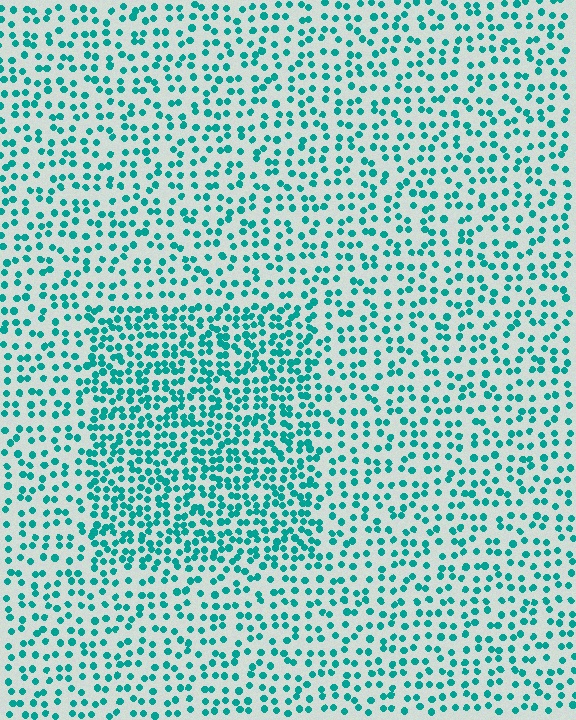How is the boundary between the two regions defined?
The boundary is defined by a change in element density (approximately 1.8x ratio). All elements are the same color, size, and shape.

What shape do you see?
I see a rectangle.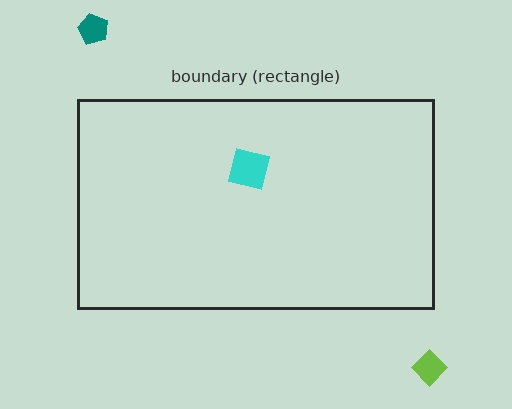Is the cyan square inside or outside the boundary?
Inside.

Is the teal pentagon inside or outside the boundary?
Outside.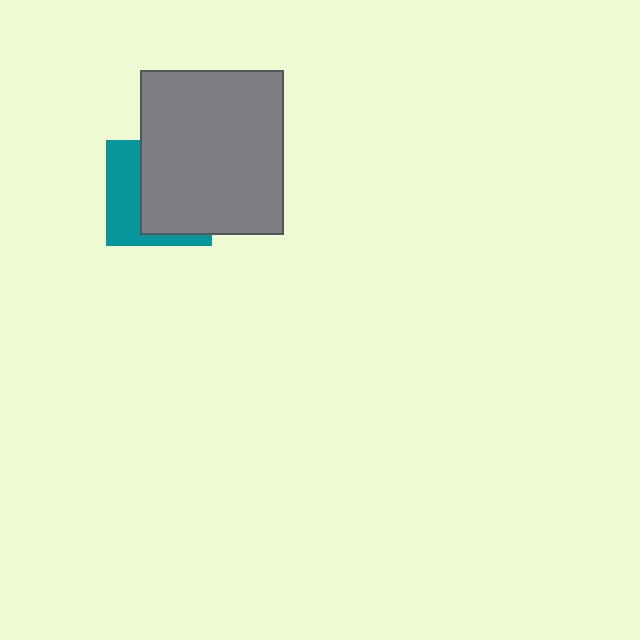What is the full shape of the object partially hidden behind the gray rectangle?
The partially hidden object is a teal square.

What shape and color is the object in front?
The object in front is a gray rectangle.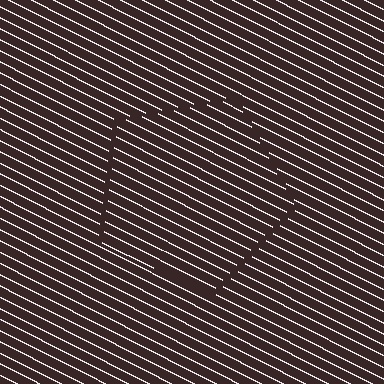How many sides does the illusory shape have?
5 sides — the line-ends trace a pentagon.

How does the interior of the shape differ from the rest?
The interior of the shape contains the same grating, shifted by half a period — the contour is defined by the phase discontinuity where line-ends from the inner and outer gratings abut.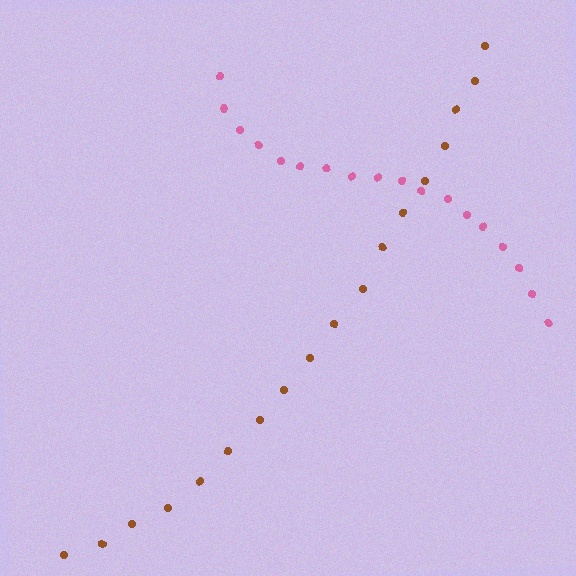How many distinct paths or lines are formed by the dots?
There are 2 distinct paths.